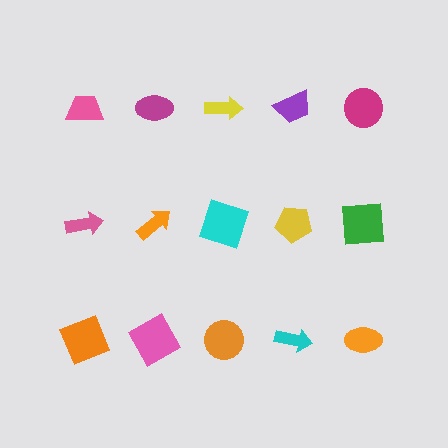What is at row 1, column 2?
A magenta ellipse.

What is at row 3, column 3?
An orange circle.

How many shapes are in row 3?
5 shapes.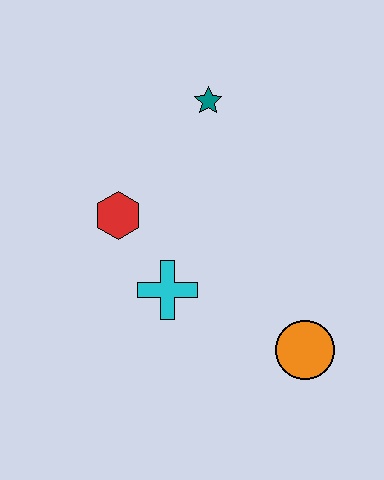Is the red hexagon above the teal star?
No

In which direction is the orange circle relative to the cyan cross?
The orange circle is to the right of the cyan cross.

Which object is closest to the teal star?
The red hexagon is closest to the teal star.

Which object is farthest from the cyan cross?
The teal star is farthest from the cyan cross.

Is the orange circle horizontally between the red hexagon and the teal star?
No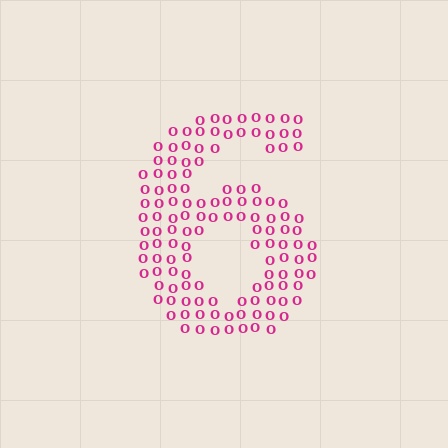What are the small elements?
The small elements are letter O's.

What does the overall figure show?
The overall figure shows the digit 6.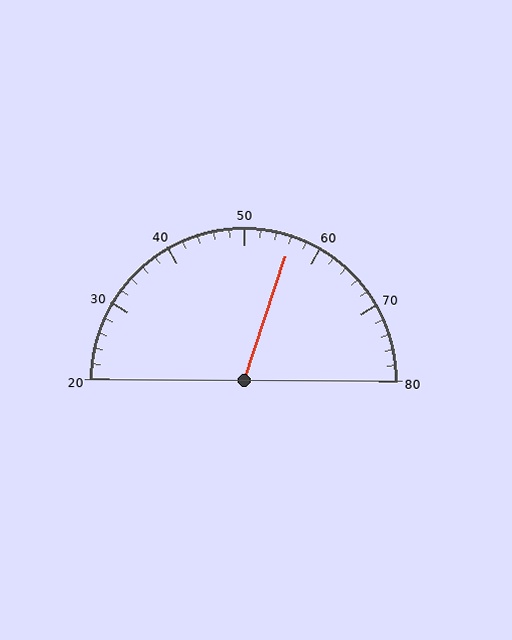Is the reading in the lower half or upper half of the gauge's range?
The reading is in the upper half of the range (20 to 80).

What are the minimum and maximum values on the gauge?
The gauge ranges from 20 to 80.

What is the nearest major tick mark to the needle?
The nearest major tick mark is 60.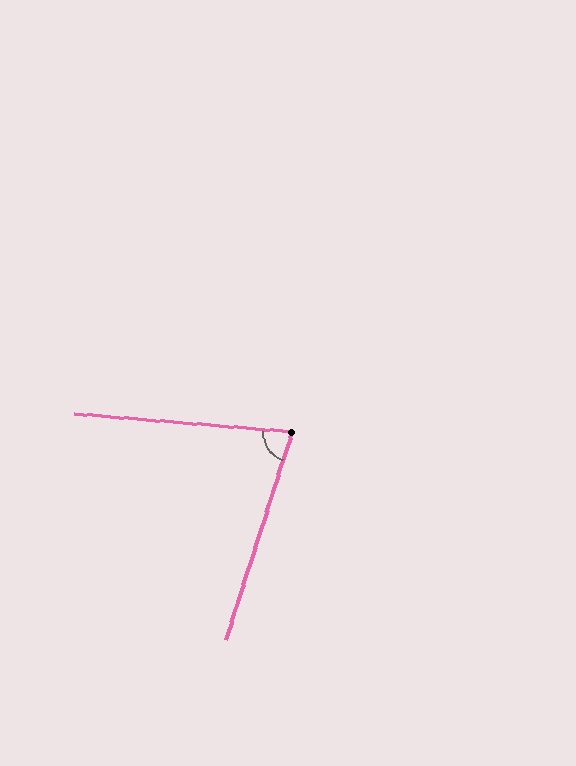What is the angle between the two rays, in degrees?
Approximately 77 degrees.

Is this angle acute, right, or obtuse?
It is acute.